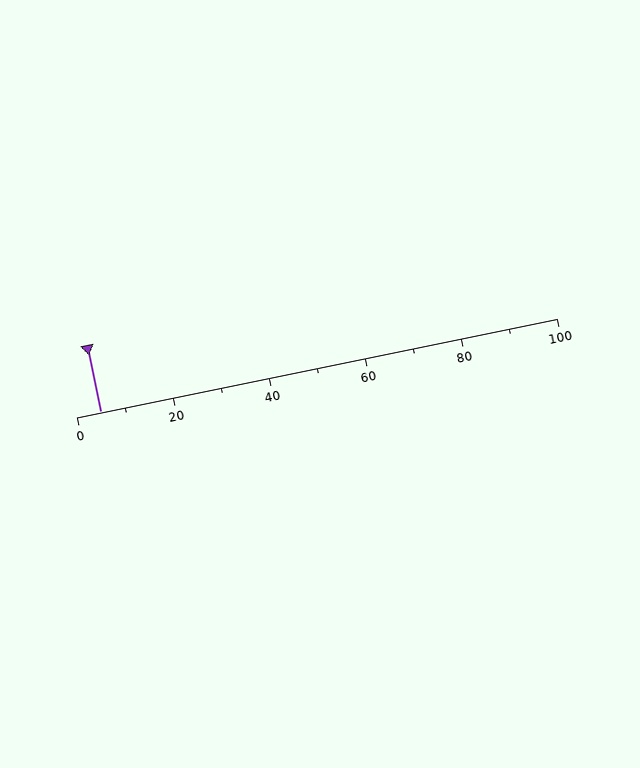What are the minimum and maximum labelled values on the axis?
The axis runs from 0 to 100.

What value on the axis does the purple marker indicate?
The marker indicates approximately 5.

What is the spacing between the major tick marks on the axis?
The major ticks are spaced 20 apart.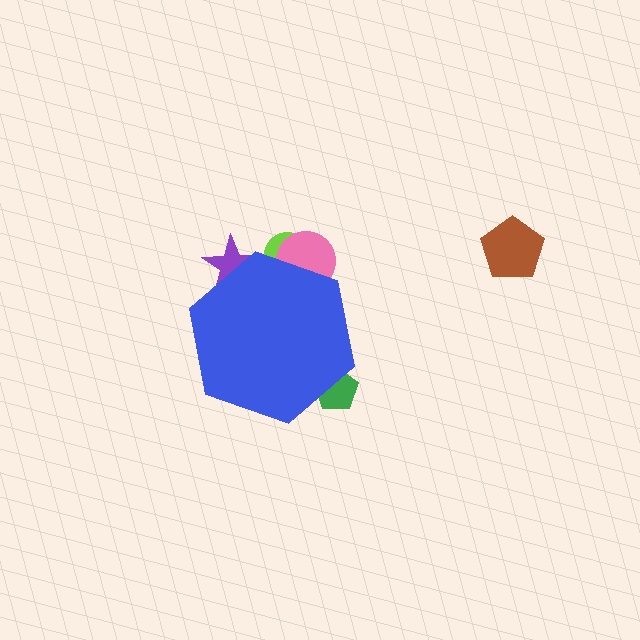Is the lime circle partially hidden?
Yes, the lime circle is partially hidden behind the blue hexagon.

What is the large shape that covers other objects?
A blue hexagon.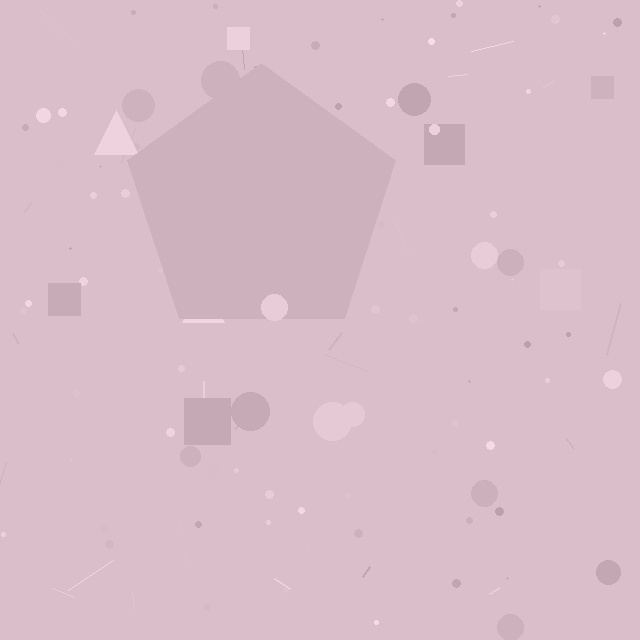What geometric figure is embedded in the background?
A pentagon is embedded in the background.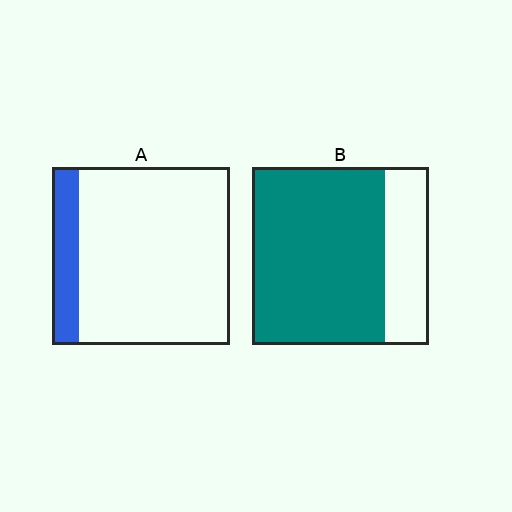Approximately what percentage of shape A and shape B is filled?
A is approximately 15% and B is approximately 75%.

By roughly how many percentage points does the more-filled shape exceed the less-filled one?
By roughly 60 percentage points (B over A).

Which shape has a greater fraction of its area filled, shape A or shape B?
Shape B.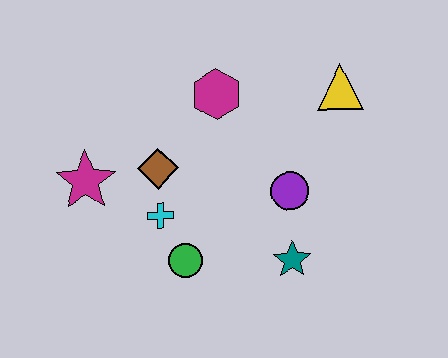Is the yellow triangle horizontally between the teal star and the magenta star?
No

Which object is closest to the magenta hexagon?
The brown diamond is closest to the magenta hexagon.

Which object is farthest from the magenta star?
The yellow triangle is farthest from the magenta star.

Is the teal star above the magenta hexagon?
No